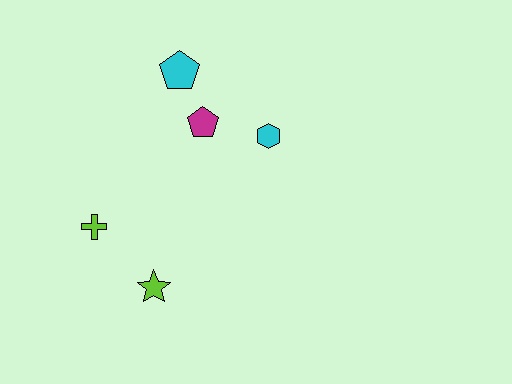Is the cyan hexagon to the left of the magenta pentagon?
No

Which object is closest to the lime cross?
The lime star is closest to the lime cross.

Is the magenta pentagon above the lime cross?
Yes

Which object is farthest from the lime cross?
The cyan hexagon is farthest from the lime cross.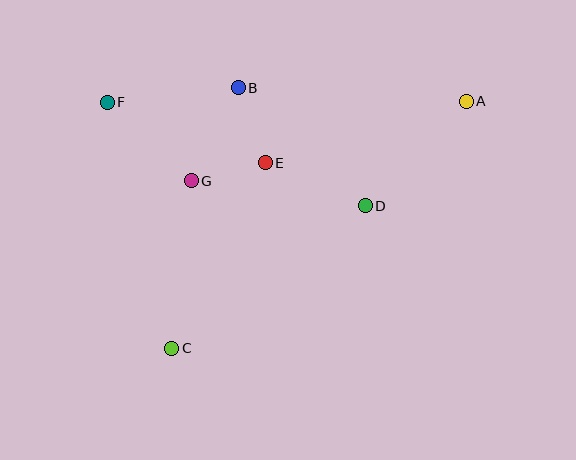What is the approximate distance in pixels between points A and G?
The distance between A and G is approximately 287 pixels.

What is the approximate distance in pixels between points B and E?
The distance between B and E is approximately 80 pixels.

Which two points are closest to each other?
Points E and G are closest to each other.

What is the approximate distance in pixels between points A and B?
The distance between A and B is approximately 228 pixels.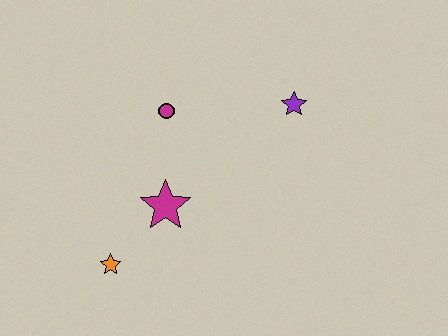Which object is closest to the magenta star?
The orange star is closest to the magenta star.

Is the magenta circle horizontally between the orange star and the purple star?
Yes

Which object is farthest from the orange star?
The purple star is farthest from the orange star.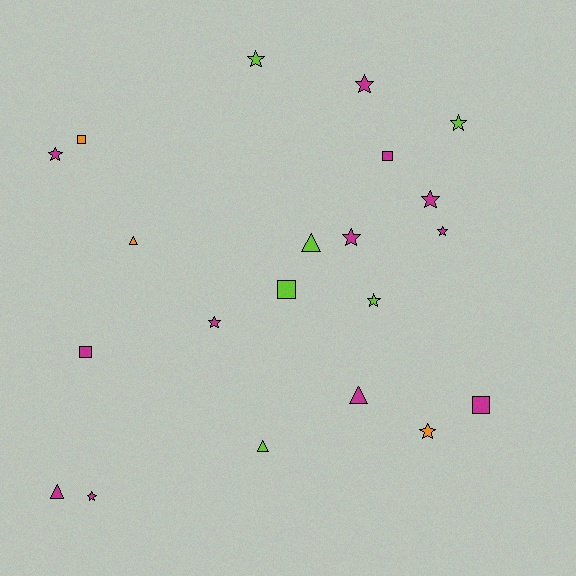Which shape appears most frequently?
Star, with 11 objects.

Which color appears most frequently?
Magenta, with 12 objects.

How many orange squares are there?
There is 1 orange square.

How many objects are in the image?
There are 21 objects.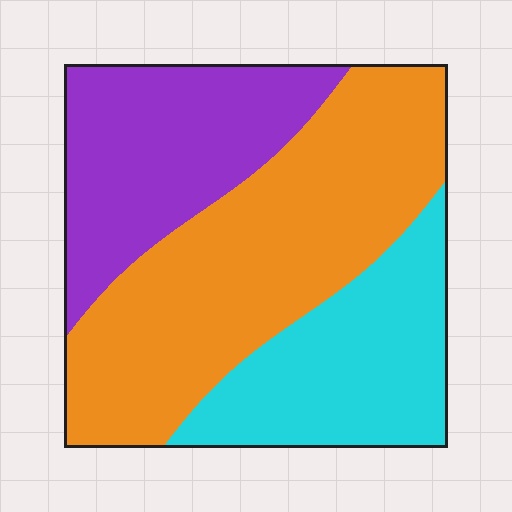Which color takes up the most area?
Orange, at roughly 45%.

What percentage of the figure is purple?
Purple covers around 30% of the figure.